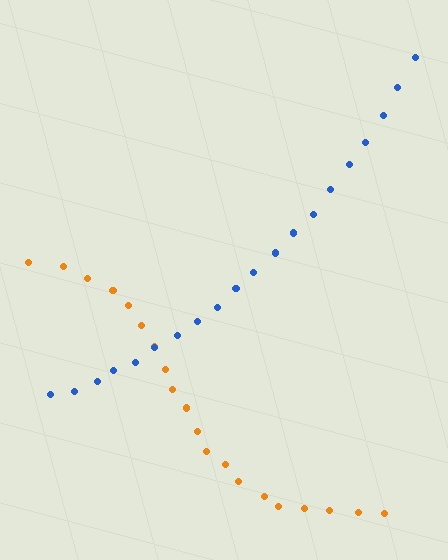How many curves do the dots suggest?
There are 2 distinct paths.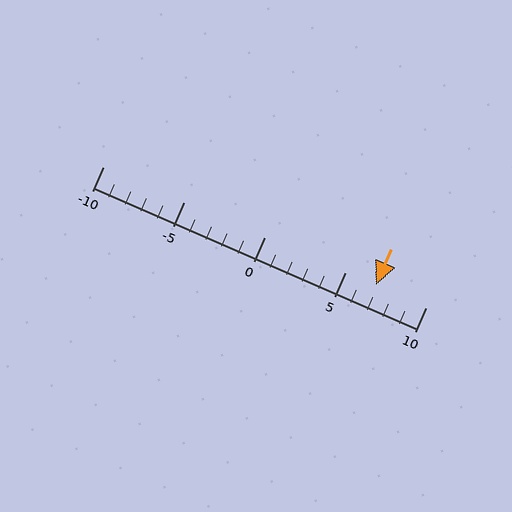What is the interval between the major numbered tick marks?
The major tick marks are spaced 5 units apart.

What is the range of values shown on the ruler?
The ruler shows values from -10 to 10.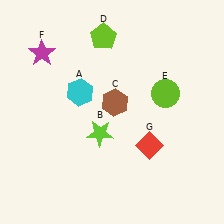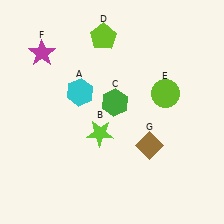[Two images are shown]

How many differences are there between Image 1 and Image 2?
There are 2 differences between the two images.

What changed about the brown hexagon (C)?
In Image 1, C is brown. In Image 2, it changed to green.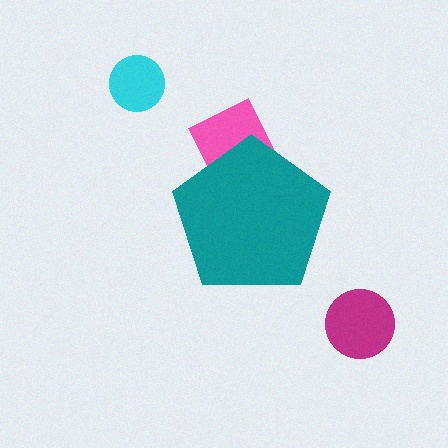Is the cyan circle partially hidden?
No, the cyan circle is fully visible.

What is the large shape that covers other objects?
A teal pentagon.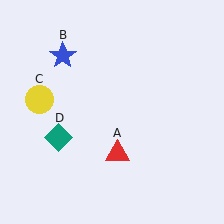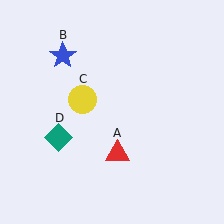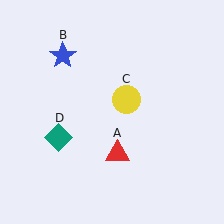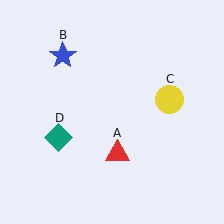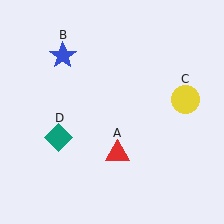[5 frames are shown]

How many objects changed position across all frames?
1 object changed position: yellow circle (object C).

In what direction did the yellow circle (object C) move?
The yellow circle (object C) moved right.